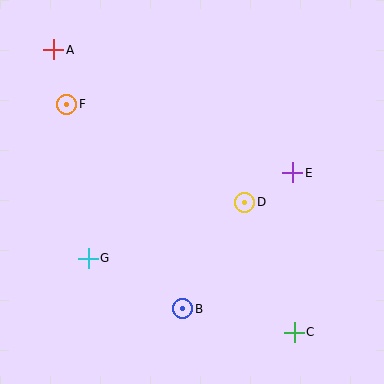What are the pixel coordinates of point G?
Point G is at (88, 258).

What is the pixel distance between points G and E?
The distance between G and E is 222 pixels.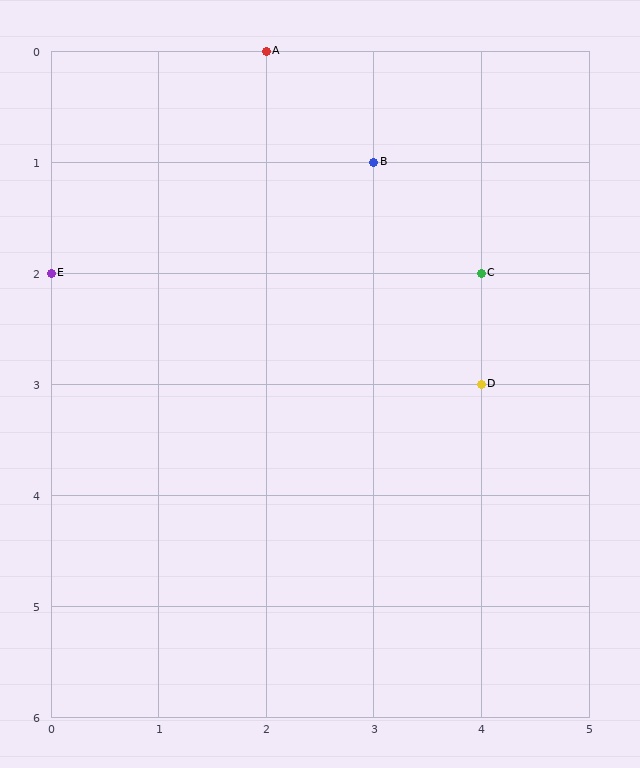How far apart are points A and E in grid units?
Points A and E are 2 columns and 2 rows apart (about 2.8 grid units diagonally).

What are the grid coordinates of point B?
Point B is at grid coordinates (3, 1).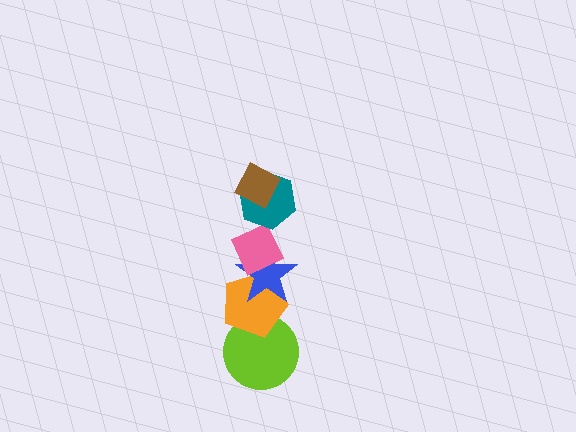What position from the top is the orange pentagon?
The orange pentagon is 5th from the top.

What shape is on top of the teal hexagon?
The brown diamond is on top of the teal hexagon.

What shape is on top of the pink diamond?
The teal hexagon is on top of the pink diamond.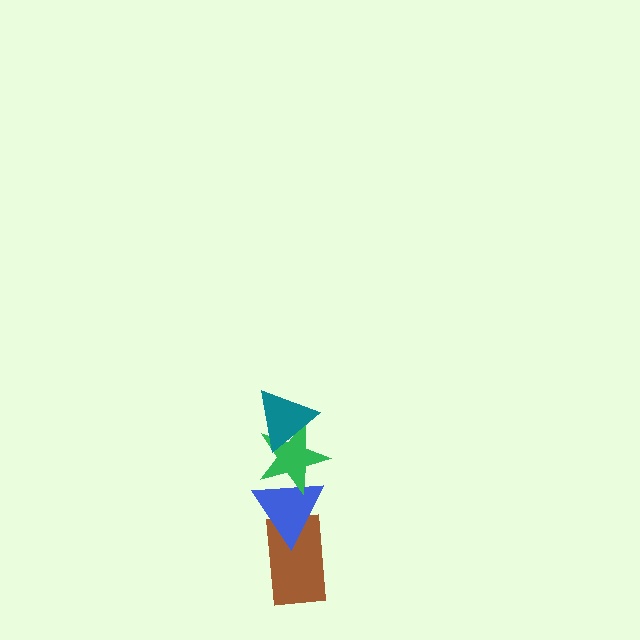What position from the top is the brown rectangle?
The brown rectangle is 4th from the top.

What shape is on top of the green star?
The teal triangle is on top of the green star.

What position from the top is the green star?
The green star is 2nd from the top.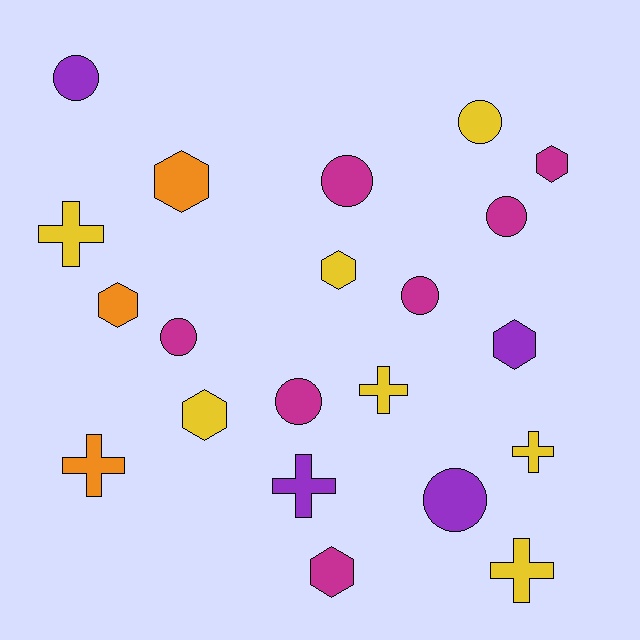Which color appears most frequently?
Yellow, with 7 objects.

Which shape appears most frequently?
Circle, with 8 objects.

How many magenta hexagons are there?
There are 2 magenta hexagons.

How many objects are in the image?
There are 21 objects.